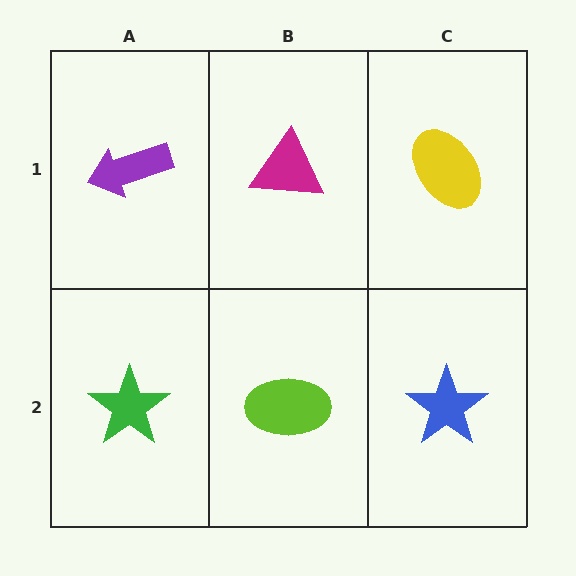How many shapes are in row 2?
3 shapes.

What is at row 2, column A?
A green star.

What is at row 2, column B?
A lime ellipse.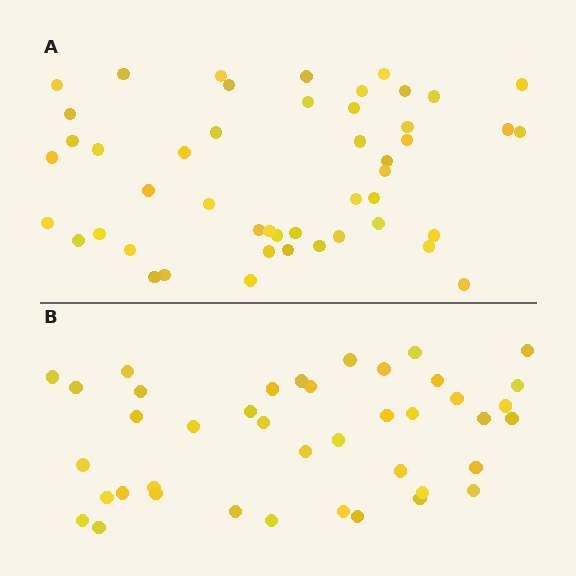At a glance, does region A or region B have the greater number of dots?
Region A (the top region) has more dots.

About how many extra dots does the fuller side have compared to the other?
Region A has roughly 8 or so more dots than region B.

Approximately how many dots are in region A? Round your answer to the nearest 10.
About 50 dots. (The exact count is 48, which rounds to 50.)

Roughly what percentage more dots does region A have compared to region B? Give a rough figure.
About 15% more.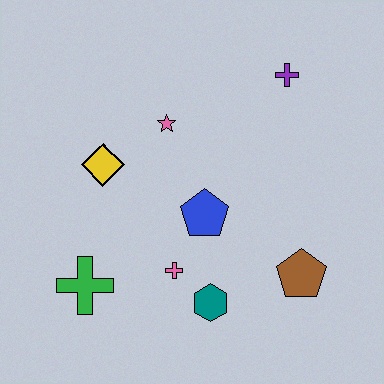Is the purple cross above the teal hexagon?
Yes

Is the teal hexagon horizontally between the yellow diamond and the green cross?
No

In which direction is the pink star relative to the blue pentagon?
The pink star is above the blue pentagon.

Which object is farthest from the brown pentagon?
The yellow diamond is farthest from the brown pentagon.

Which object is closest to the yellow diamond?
The pink star is closest to the yellow diamond.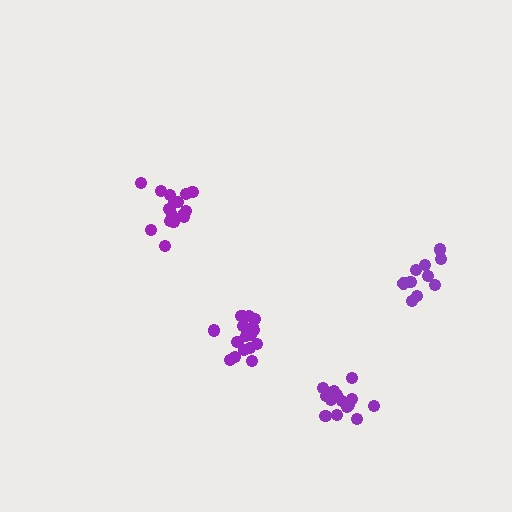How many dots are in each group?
Group 1: 17 dots, Group 2: 11 dots, Group 3: 15 dots, Group 4: 16 dots (59 total).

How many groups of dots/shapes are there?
There are 4 groups.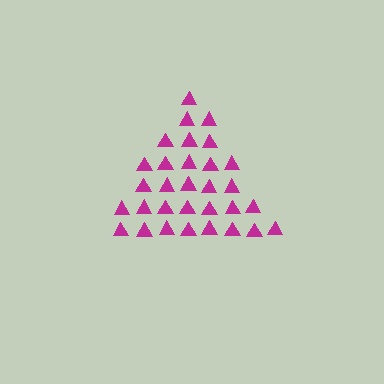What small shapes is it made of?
It is made of small triangles.